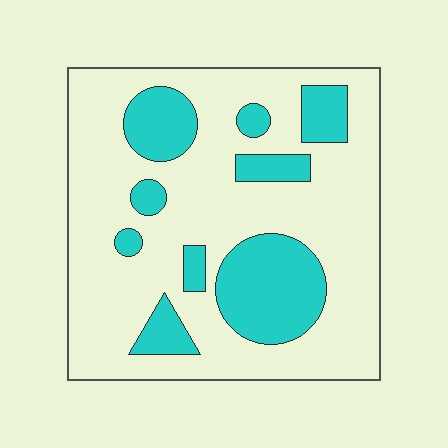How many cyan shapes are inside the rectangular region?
9.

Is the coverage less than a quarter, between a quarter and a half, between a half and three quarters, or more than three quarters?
Between a quarter and a half.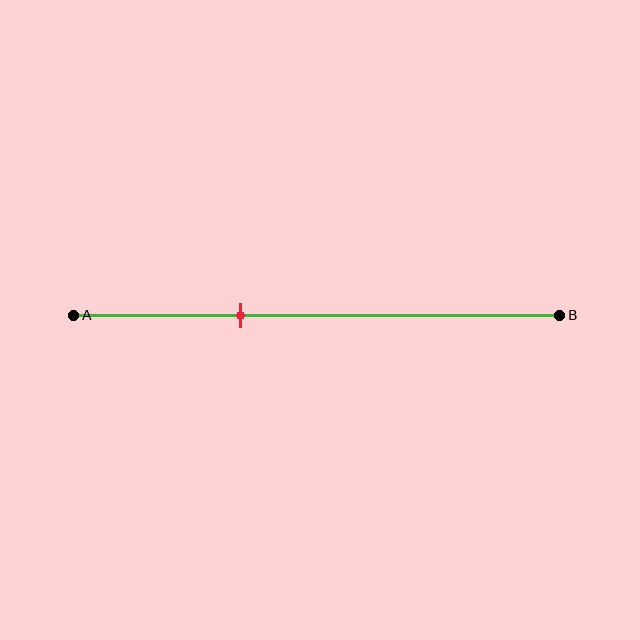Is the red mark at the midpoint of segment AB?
No, the mark is at about 35% from A, not at the 50% midpoint.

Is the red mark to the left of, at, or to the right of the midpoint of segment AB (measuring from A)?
The red mark is to the left of the midpoint of segment AB.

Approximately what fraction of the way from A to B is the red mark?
The red mark is approximately 35% of the way from A to B.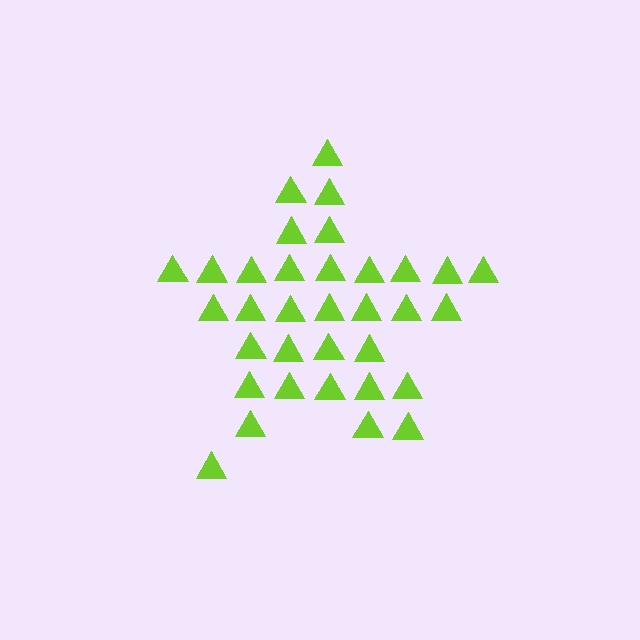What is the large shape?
The large shape is a star.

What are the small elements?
The small elements are triangles.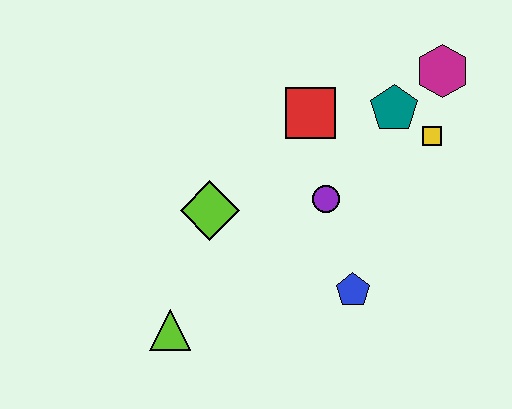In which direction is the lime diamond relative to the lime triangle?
The lime diamond is above the lime triangle.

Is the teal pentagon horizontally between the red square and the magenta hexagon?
Yes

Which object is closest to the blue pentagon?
The purple circle is closest to the blue pentagon.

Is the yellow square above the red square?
No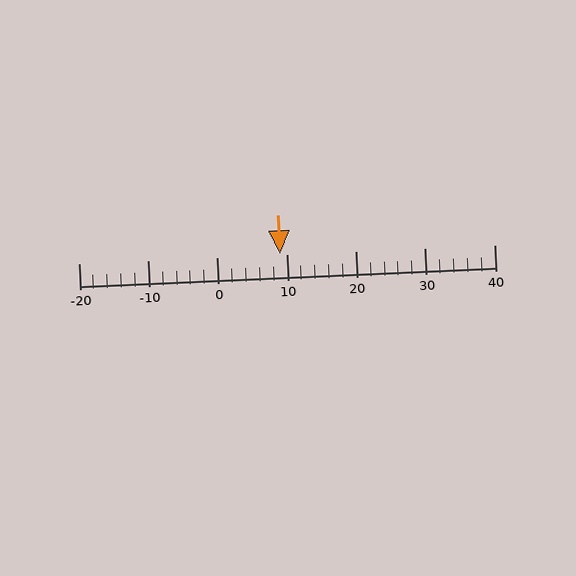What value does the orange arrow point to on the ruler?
The orange arrow points to approximately 9.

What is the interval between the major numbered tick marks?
The major tick marks are spaced 10 units apart.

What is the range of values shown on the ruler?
The ruler shows values from -20 to 40.